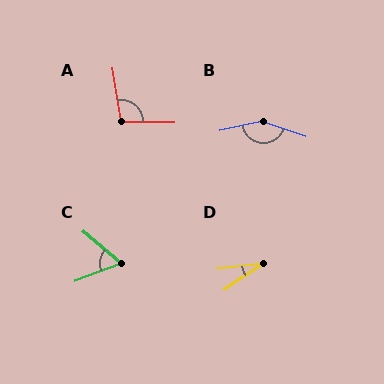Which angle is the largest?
B, at approximately 149 degrees.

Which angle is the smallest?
D, at approximately 27 degrees.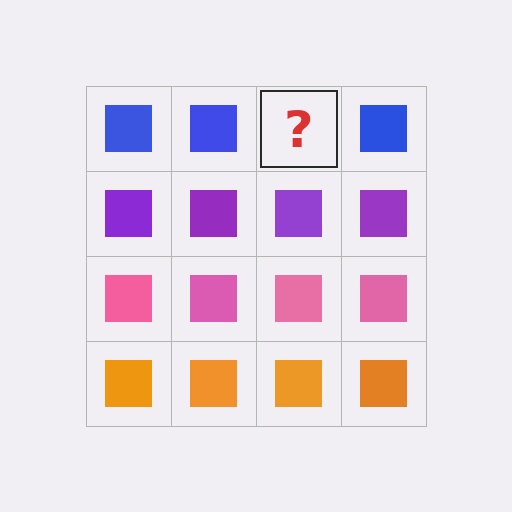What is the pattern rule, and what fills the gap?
The rule is that each row has a consistent color. The gap should be filled with a blue square.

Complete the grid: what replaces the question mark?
The question mark should be replaced with a blue square.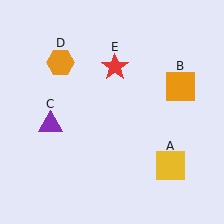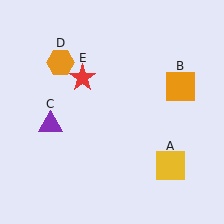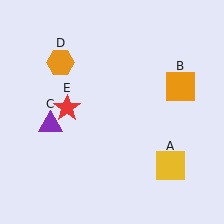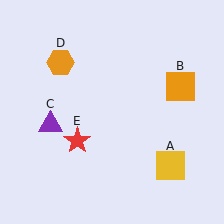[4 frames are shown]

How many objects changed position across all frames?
1 object changed position: red star (object E).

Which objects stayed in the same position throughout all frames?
Yellow square (object A) and orange square (object B) and purple triangle (object C) and orange hexagon (object D) remained stationary.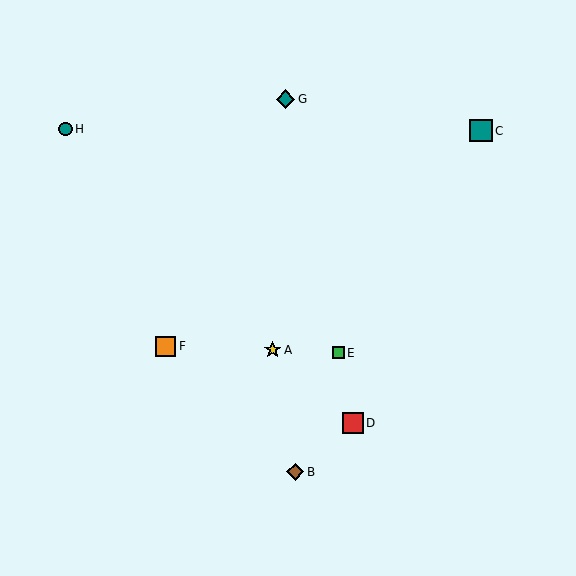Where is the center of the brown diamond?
The center of the brown diamond is at (295, 472).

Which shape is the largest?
The teal square (labeled C) is the largest.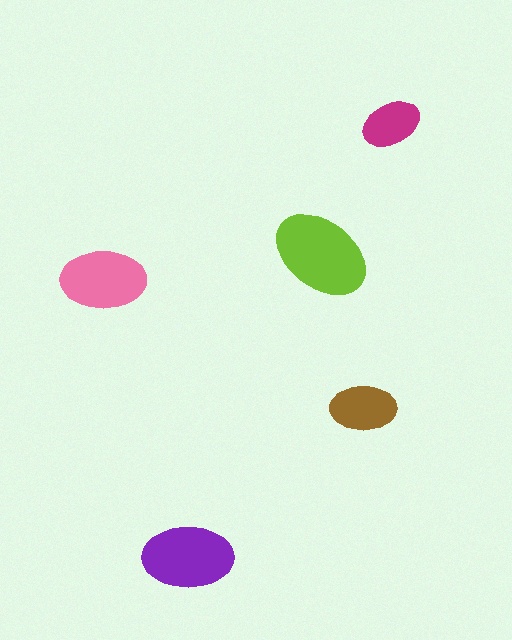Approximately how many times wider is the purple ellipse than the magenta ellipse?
About 1.5 times wider.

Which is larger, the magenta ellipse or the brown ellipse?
The brown one.